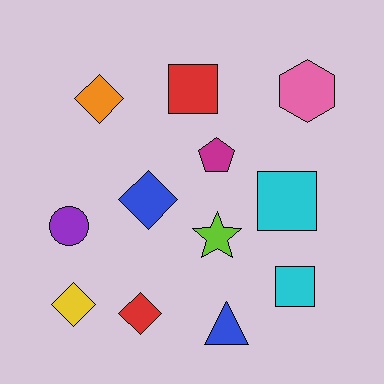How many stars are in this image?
There is 1 star.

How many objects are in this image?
There are 12 objects.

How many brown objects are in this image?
There are no brown objects.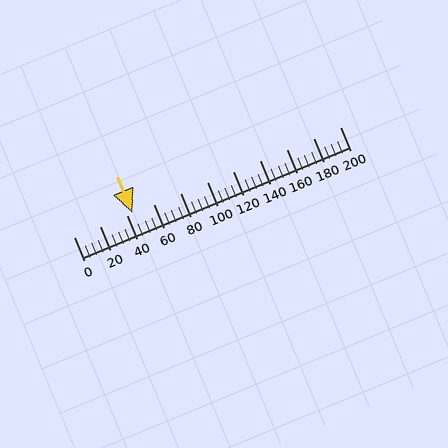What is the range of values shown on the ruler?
The ruler shows values from 0 to 200.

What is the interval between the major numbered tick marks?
The major tick marks are spaced 20 units apart.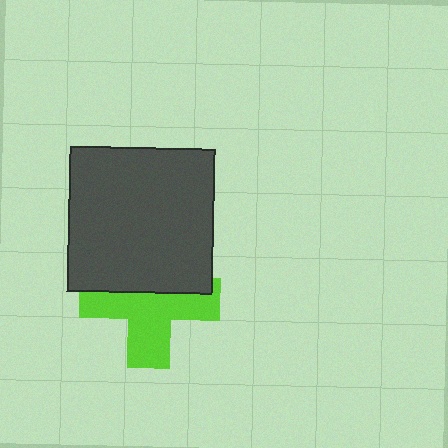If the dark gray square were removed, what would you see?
You would see the complete lime cross.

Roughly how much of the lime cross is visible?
About half of it is visible (roughly 56%).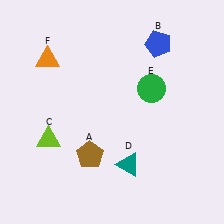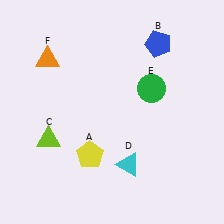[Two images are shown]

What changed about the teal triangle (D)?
In Image 1, D is teal. In Image 2, it changed to cyan.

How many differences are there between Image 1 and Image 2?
There are 2 differences between the two images.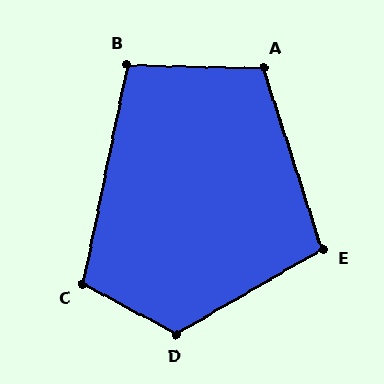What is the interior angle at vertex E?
Approximately 102 degrees (obtuse).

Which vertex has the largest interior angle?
D, at approximately 122 degrees.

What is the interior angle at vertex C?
Approximately 107 degrees (obtuse).